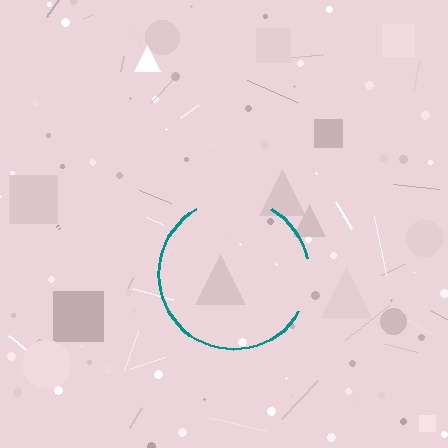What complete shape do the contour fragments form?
The contour fragments form a circle.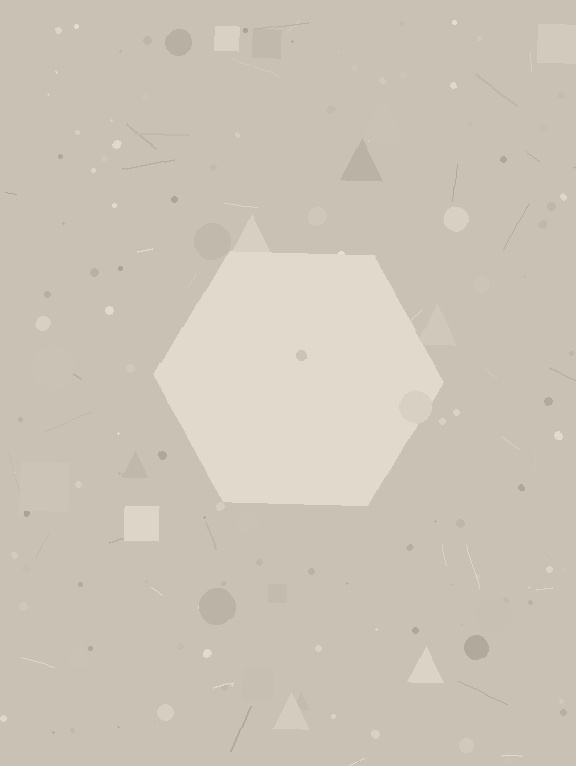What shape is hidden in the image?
A hexagon is hidden in the image.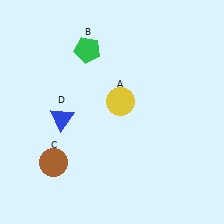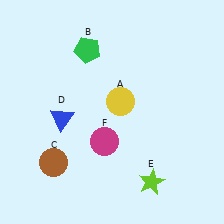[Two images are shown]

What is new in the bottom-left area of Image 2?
A magenta circle (F) was added in the bottom-left area of Image 2.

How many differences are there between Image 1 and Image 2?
There are 2 differences between the two images.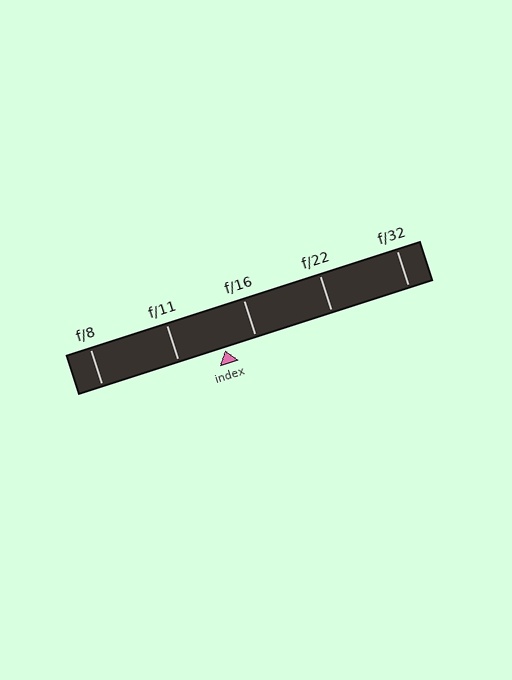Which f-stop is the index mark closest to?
The index mark is closest to f/16.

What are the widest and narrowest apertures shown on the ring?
The widest aperture shown is f/8 and the narrowest is f/32.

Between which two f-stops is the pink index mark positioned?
The index mark is between f/11 and f/16.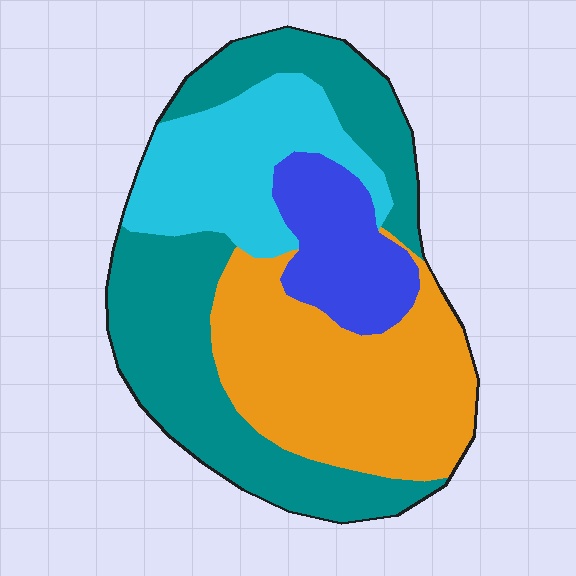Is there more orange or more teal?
Teal.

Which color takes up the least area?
Blue, at roughly 15%.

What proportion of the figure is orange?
Orange covers around 30% of the figure.